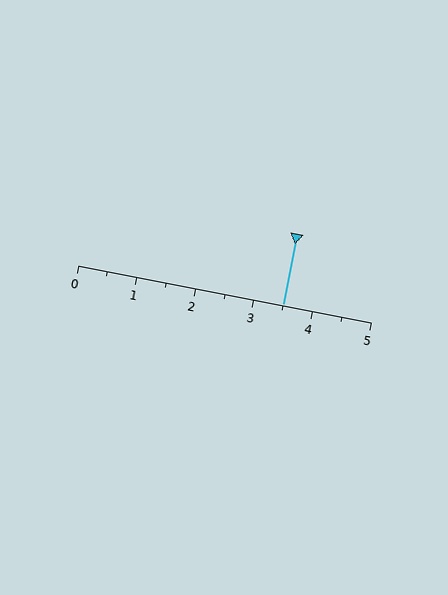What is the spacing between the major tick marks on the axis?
The major ticks are spaced 1 apart.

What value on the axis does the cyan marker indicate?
The marker indicates approximately 3.5.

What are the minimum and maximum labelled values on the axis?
The axis runs from 0 to 5.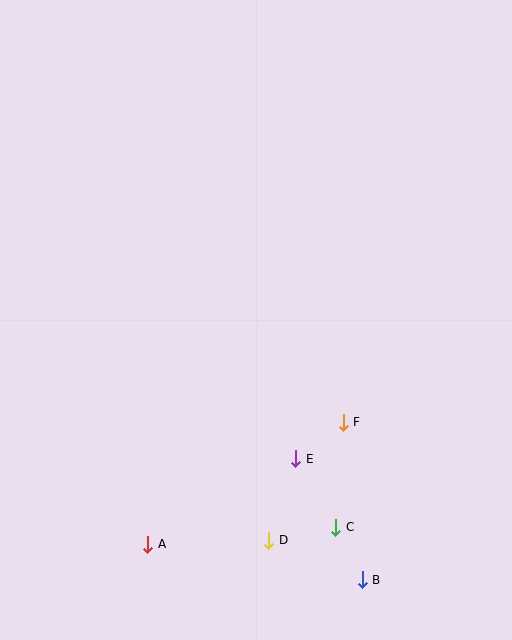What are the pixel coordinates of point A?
Point A is at (148, 544).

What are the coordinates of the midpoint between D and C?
The midpoint between D and C is at (302, 534).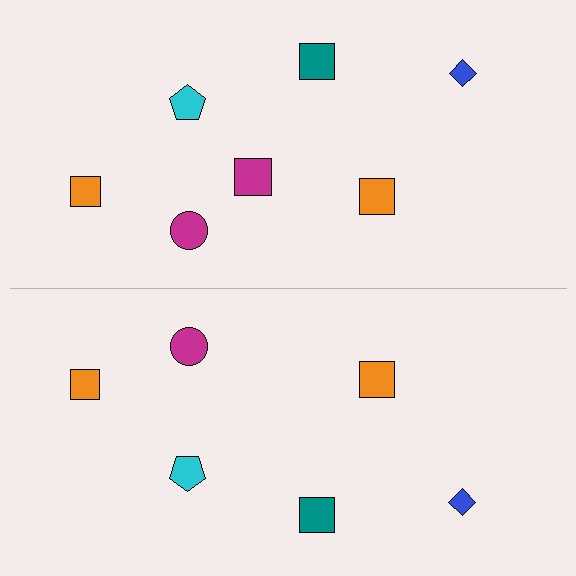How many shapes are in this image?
There are 13 shapes in this image.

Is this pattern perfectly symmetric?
No, the pattern is not perfectly symmetric. A magenta square is missing from the bottom side.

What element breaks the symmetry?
A magenta square is missing from the bottom side.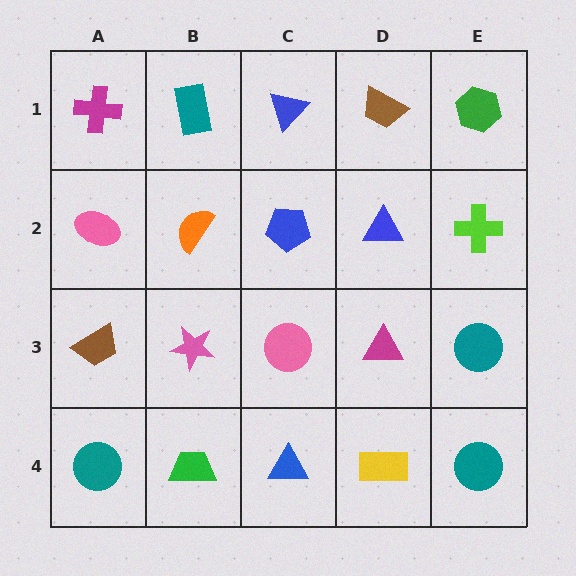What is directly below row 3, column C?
A blue triangle.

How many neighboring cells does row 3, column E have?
3.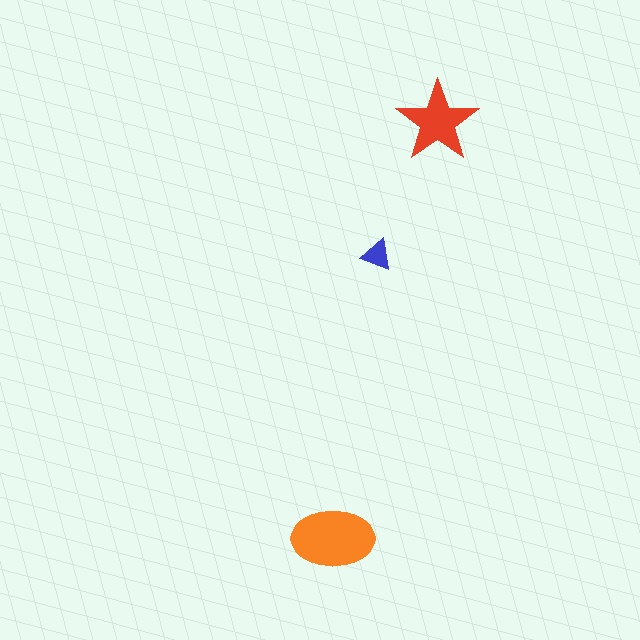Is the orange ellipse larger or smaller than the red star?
Larger.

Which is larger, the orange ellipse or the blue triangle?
The orange ellipse.